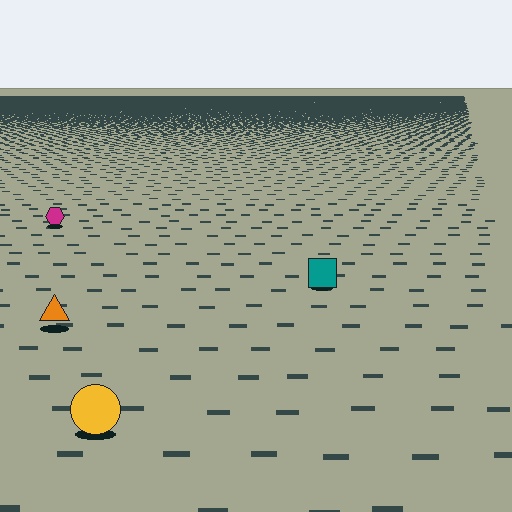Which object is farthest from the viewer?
The magenta hexagon is farthest from the viewer. It appears smaller and the ground texture around it is denser.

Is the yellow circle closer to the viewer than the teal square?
Yes. The yellow circle is closer — you can tell from the texture gradient: the ground texture is coarser near it.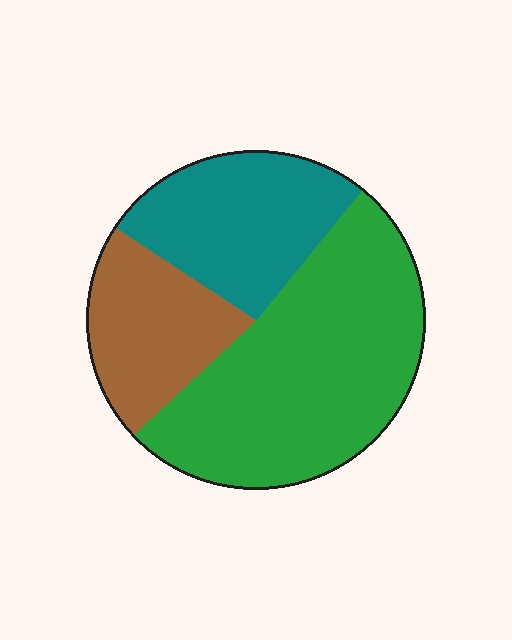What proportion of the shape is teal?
Teal covers about 25% of the shape.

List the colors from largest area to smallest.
From largest to smallest: green, teal, brown.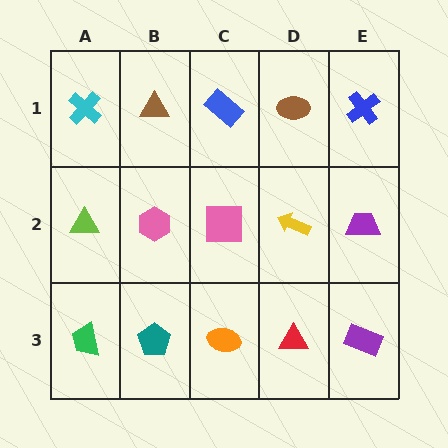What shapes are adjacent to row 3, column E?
A purple trapezoid (row 2, column E), a red triangle (row 3, column D).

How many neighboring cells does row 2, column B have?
4.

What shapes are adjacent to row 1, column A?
A lime triangle (row 2, column A), a brown triangle (row 1, column B).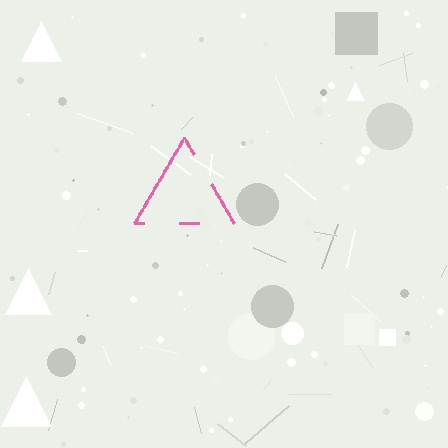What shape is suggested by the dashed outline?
The dashed outline suggests a triangle.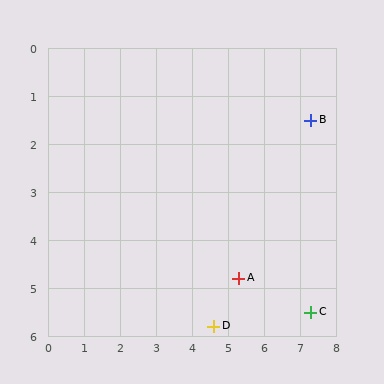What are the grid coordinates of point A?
Point A is at approximately (5.3, 4.8).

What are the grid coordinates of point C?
Point C is at approximately (7.3, 5.5).